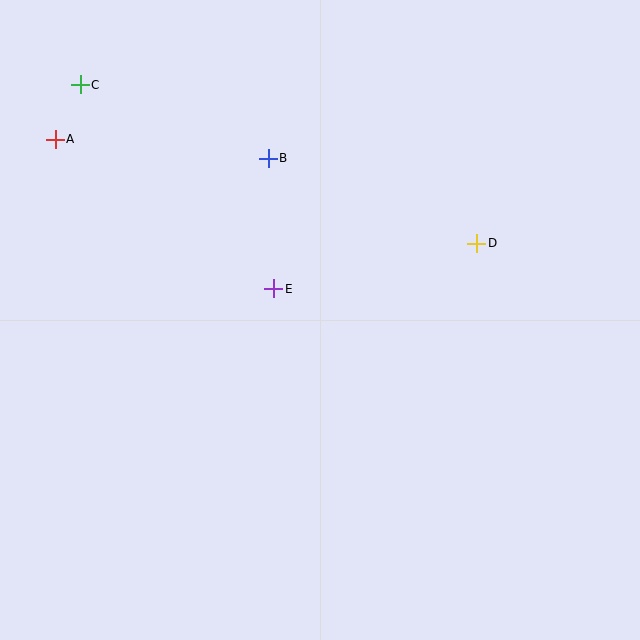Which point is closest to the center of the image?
Point E at (274, 289) is closest to the center.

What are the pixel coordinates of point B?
Point B is at (268, 158).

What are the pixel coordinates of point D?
Point D is at (477, 243).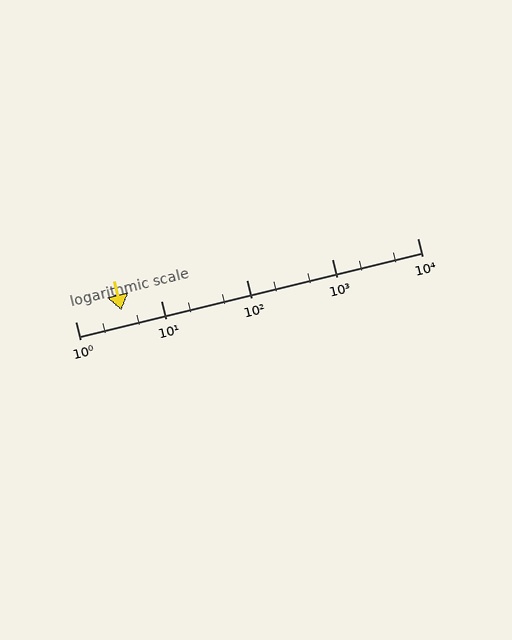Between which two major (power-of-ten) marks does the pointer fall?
The pointer is between 1 and 10.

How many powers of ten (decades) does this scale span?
The scale spans 4 decades, from 1 to 10000.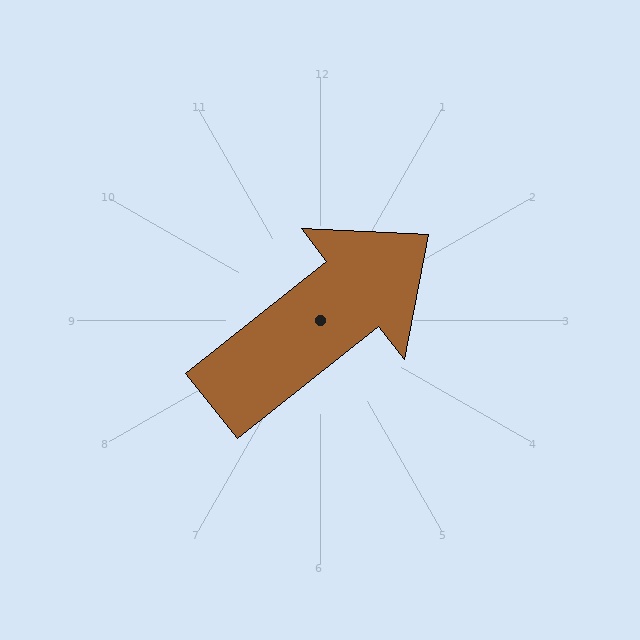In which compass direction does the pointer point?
Northeast.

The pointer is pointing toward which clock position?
Roughly 2 o'clock.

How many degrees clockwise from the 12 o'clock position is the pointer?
Approximately 52 degrees.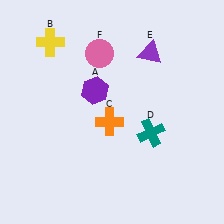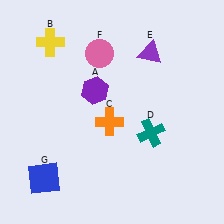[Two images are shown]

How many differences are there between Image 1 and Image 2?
There is 1 difference between the two images.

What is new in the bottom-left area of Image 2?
A blue square (G) was added in the bottom-left area of Image 2.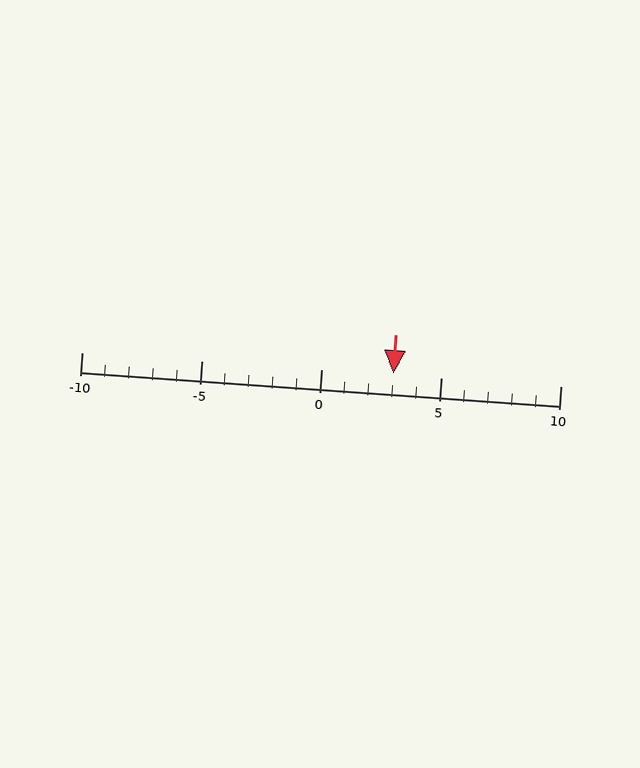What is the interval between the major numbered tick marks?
The major tick marks are spaced 5 units apart.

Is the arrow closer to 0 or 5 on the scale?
The arrow is closer to 5.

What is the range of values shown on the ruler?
The ruler shows values from -10 to 10.